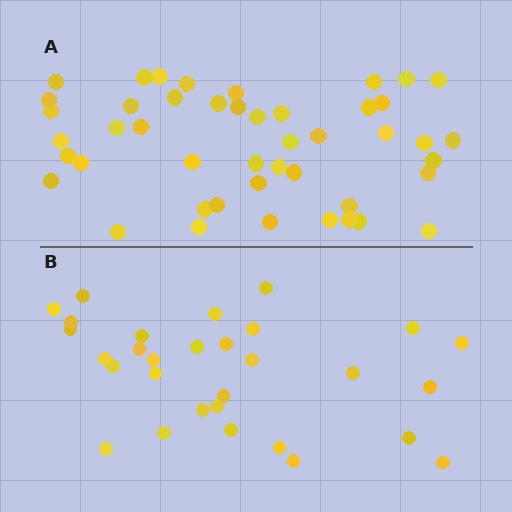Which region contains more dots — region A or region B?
Region A (the top region) has more dots.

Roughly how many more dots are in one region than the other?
Region A has approximately 15 more dots than region B.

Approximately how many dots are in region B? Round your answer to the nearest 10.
About 30 dots.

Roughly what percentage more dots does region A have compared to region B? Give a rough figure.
About 55% more.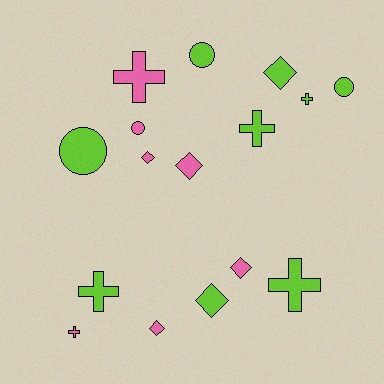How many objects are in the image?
There are 16 objects.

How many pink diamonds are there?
There are 4 pink diamonds.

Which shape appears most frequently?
Diamond, with 6 objects.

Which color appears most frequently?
Lime, with 9 objects.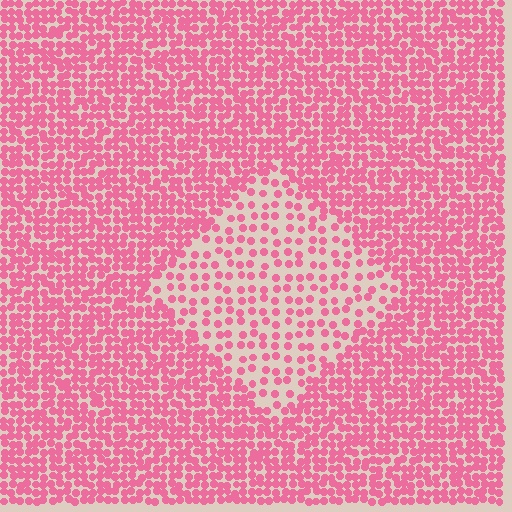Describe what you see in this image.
The image contains small pink elements arranged at two different densities. A diamond-shaped region is visible where the elements are less densely packed than the surrounding area.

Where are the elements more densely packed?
The elements are more densely packed outside the diamond boundary.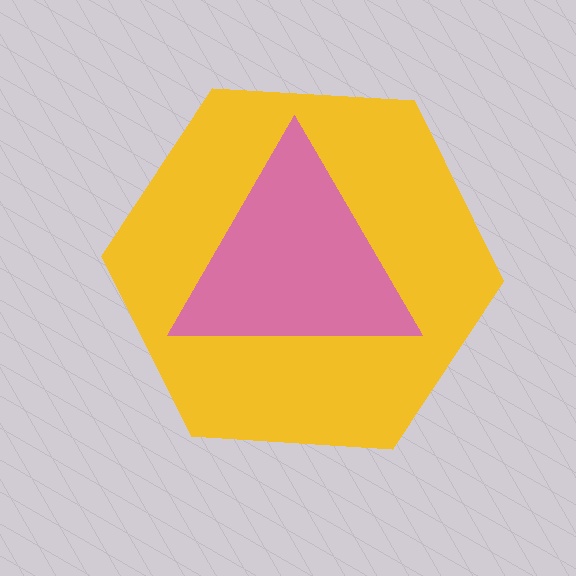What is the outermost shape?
The yellow hexagon.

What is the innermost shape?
The pink triangle.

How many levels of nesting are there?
2.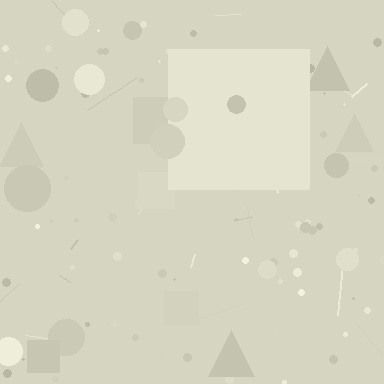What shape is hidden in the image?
A square is hidden in the image.